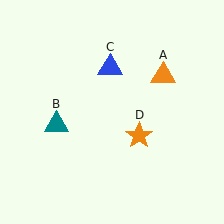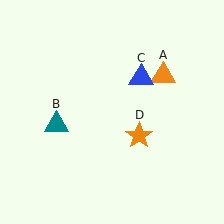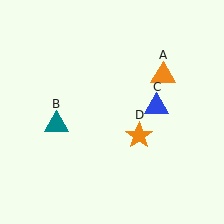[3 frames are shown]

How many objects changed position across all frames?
1 object changed position: blue triangle (object C).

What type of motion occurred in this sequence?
The blue triangle (object C) rotated clockwise around the center of the scene.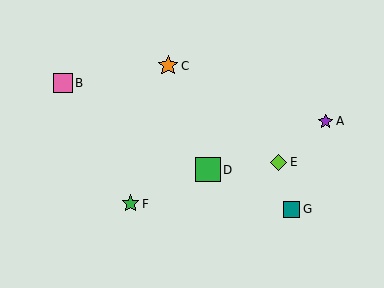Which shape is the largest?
The green square (labeled D) is the largest.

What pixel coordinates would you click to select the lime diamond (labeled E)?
Click at (279, 162) to select the lime diamond E.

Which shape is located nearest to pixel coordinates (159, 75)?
The orange star (labeled C) at (168, 66) is nearest to that location.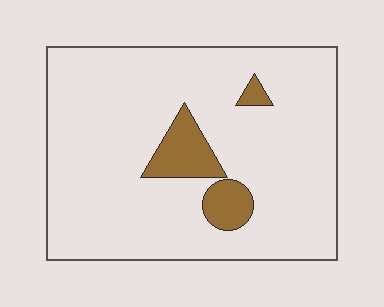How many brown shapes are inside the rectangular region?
3.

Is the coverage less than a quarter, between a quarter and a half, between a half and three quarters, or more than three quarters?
Less than a quarter.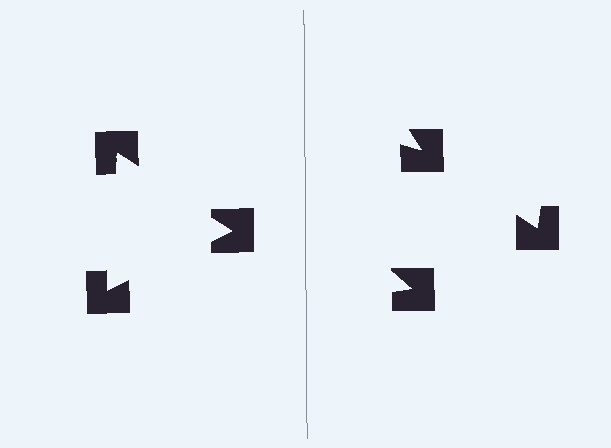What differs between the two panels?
The notched squares are positioned identically on both sides; only the wedge orientations differ. On the left they align to a triangle; on the right they are misaligned.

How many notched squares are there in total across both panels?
6 — 3 on each side.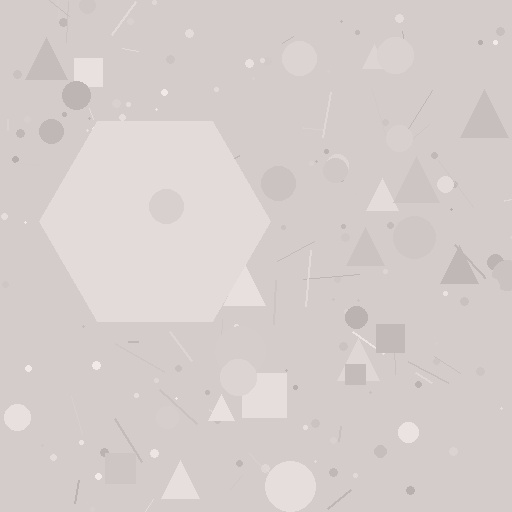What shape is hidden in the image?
A hexagon is hidden in the image.